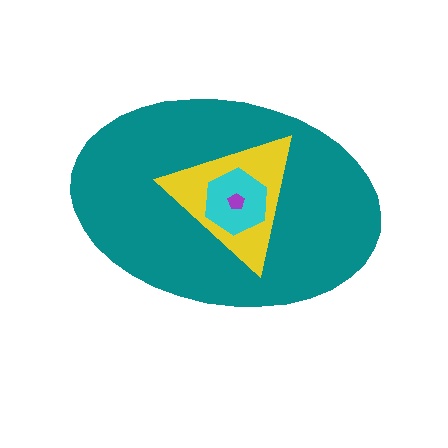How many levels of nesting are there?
4.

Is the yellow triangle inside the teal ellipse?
Yes.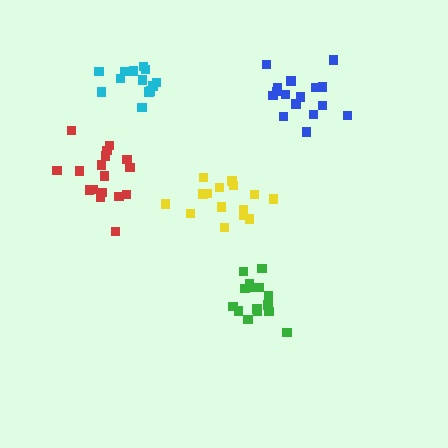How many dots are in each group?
Group 1: 15 dots, Group 2: 15 dots, Group 3: 13 dots, Group 4: 17 dots, Group 5: 17 dots (77 total).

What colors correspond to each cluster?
The clusters are colored: yellow, green, cyan, blue, red.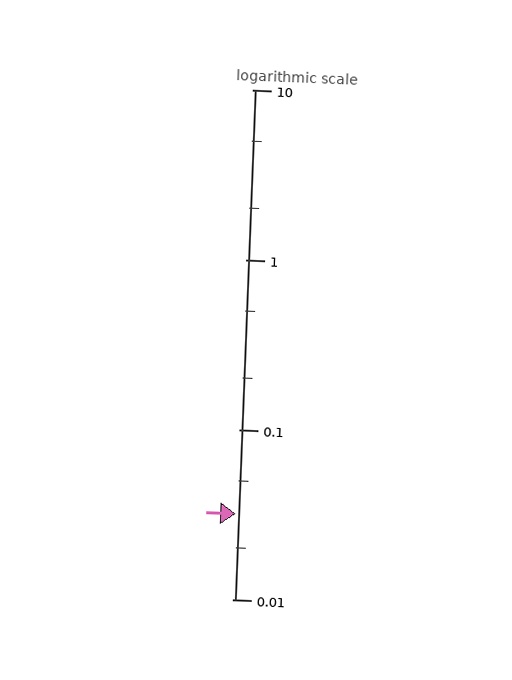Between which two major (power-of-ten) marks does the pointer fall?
The pointer is between 0.01 and 0.1.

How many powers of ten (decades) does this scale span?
The scale spans 3 decades, from 0.01 to 10.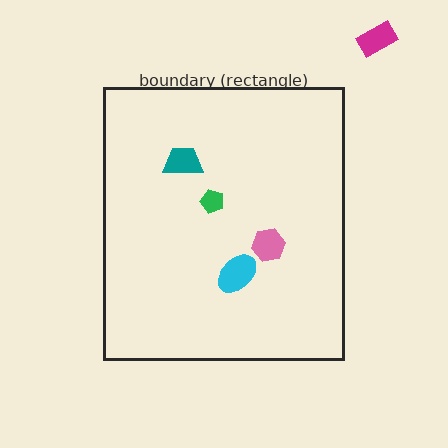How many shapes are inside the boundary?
4 inside, 1 outside.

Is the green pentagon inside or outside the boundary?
Inside.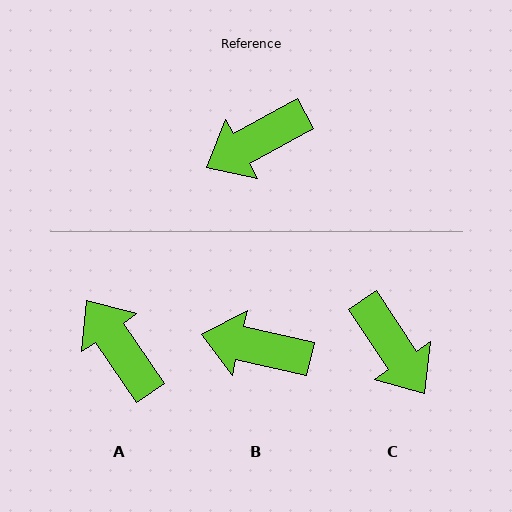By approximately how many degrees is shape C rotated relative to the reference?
Approximately 95 degrees counter-clockwise.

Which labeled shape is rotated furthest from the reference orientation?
C, about 95 degrees away.